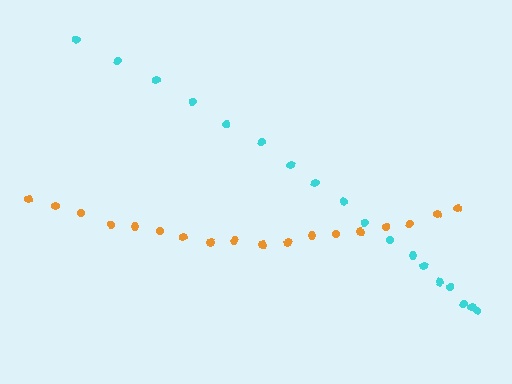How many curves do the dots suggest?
There are 2 distinct paths.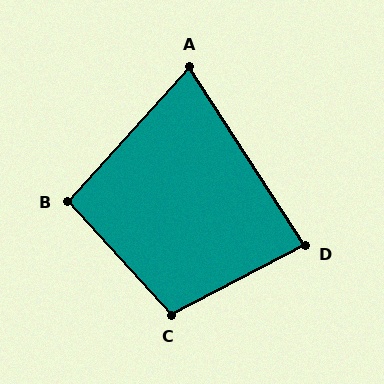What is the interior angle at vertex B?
Approximately 95 degrees (obtuse).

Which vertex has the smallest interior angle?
A, at approximately 75 degrees.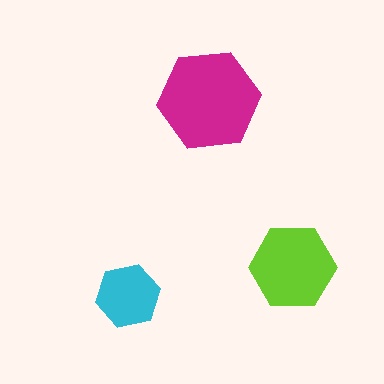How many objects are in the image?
There are 3 objects in the image.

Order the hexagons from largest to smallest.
the magenta one, the lime one, the cyan one.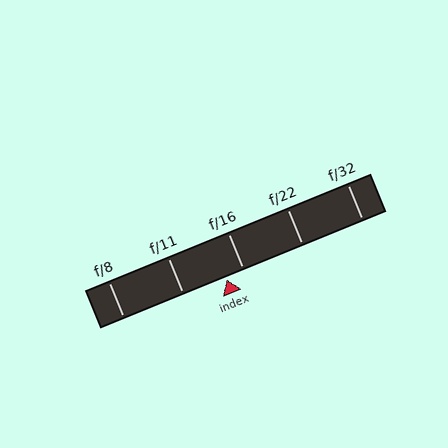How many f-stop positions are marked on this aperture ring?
There are 5 f-stop positions marked.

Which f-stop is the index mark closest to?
The index mark is closest to f/16.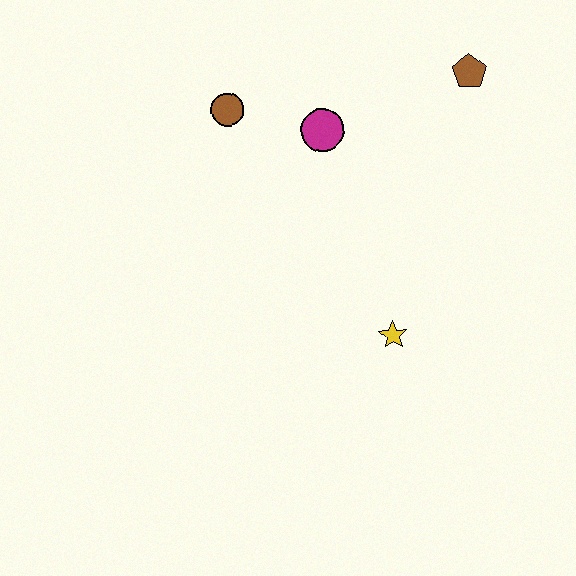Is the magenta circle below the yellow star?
No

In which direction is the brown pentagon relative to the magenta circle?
The brown pentagon is to the right of the magenta circle.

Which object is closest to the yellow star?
The magenta circle is closest to the yellow star.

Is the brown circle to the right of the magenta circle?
No